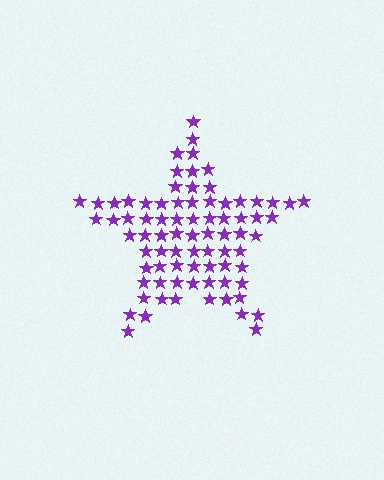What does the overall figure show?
The overall figure shows a star.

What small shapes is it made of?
It is made of small stars.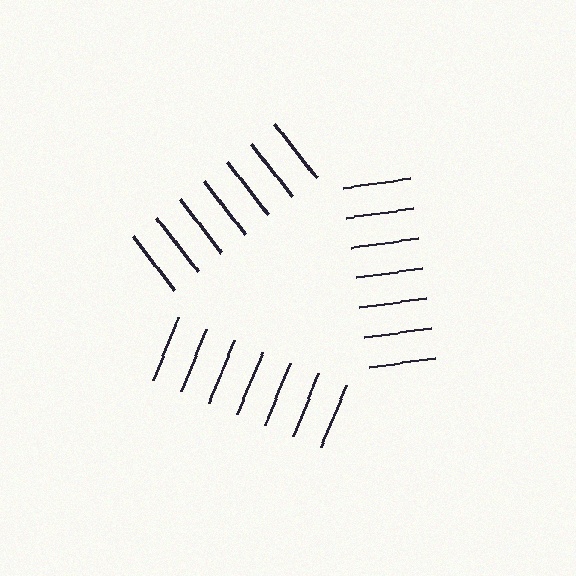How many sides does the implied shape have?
3 sides — the line-ends trace a triangle.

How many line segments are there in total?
21 — 7 along each of the 3 edges.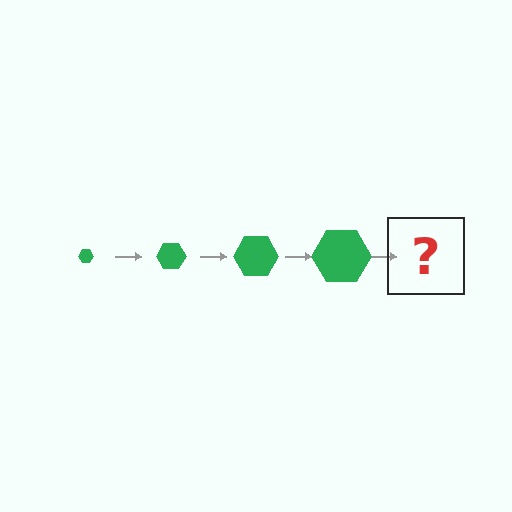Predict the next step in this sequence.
The next step is a green hexagon, larger than the previous one.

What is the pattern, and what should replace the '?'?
The pattern is that the hexagon gets progressively larger each step. The '?' should be a green hexagon, larger than the previous one.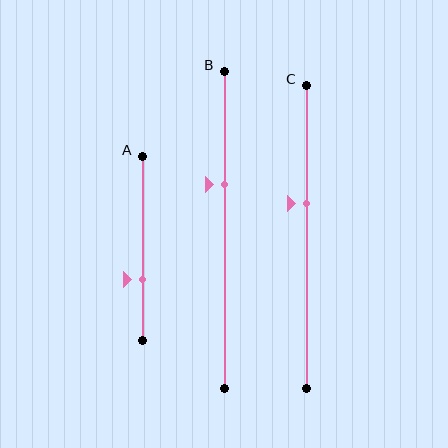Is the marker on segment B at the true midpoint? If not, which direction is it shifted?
No, the marker on segment B is shifted upward by about 14% of the segment length.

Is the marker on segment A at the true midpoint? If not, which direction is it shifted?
No, the marker on segment A is shifted downward by about 17% of the segment length.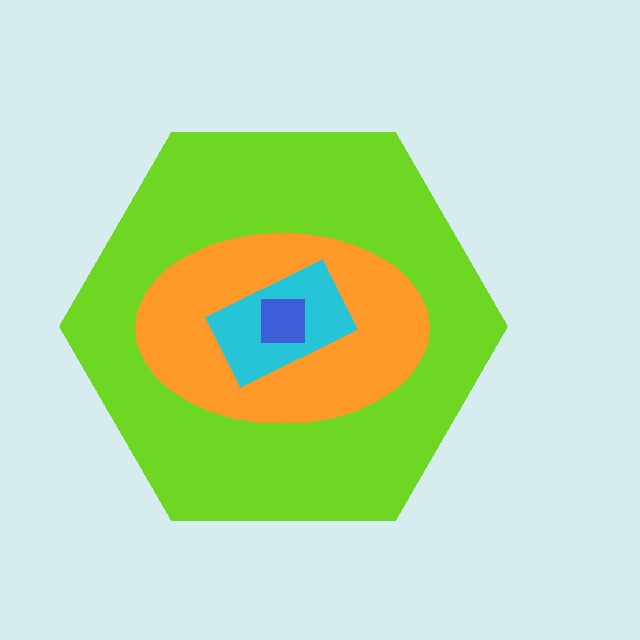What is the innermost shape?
The blue square.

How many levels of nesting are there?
4.